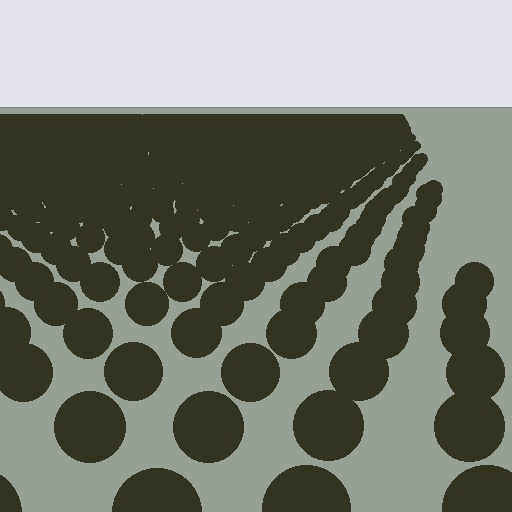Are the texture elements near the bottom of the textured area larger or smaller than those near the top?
Larger. Near the bottom, elements are closer to the viewer and appear at a bigger on-screen size.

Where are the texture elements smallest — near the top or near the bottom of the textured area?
Near the top.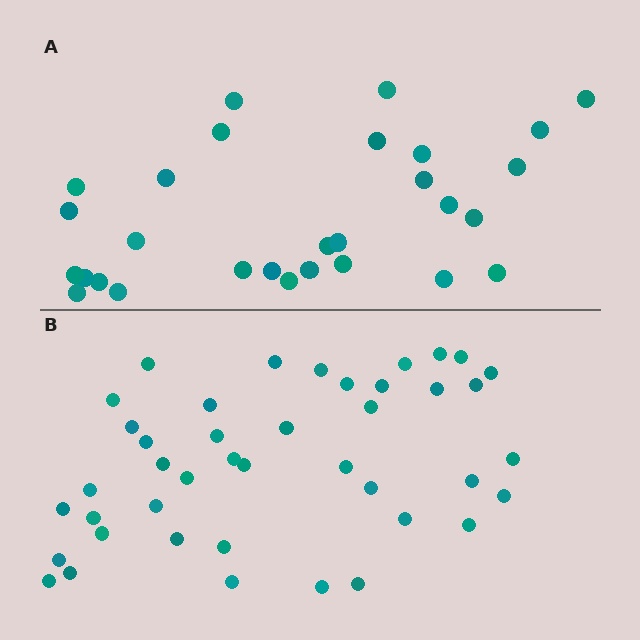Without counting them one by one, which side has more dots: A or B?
Region B (the bottom region) has more dots.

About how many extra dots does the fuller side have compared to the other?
Region B has approximately 15 more dots than region A.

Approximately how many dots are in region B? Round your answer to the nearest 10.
About 40 dots. (The exact count is 42, which rounds to 40.)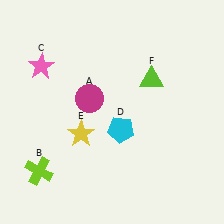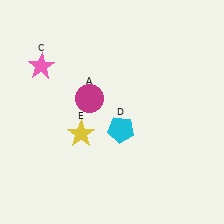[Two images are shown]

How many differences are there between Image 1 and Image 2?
There are 2 differences between the two images.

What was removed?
The lime triangle (F), the lime cross (B) were removed in Image 2.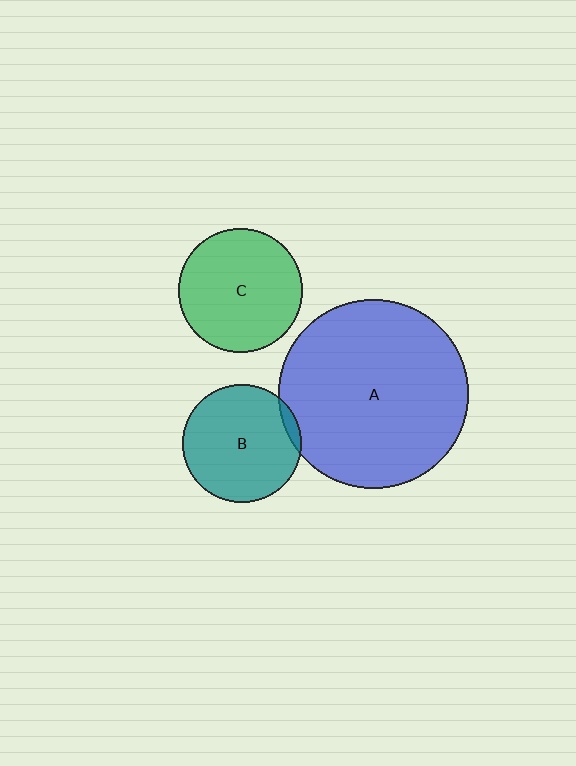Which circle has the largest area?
Circle A (blue).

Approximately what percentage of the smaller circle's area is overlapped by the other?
Approximately 5%.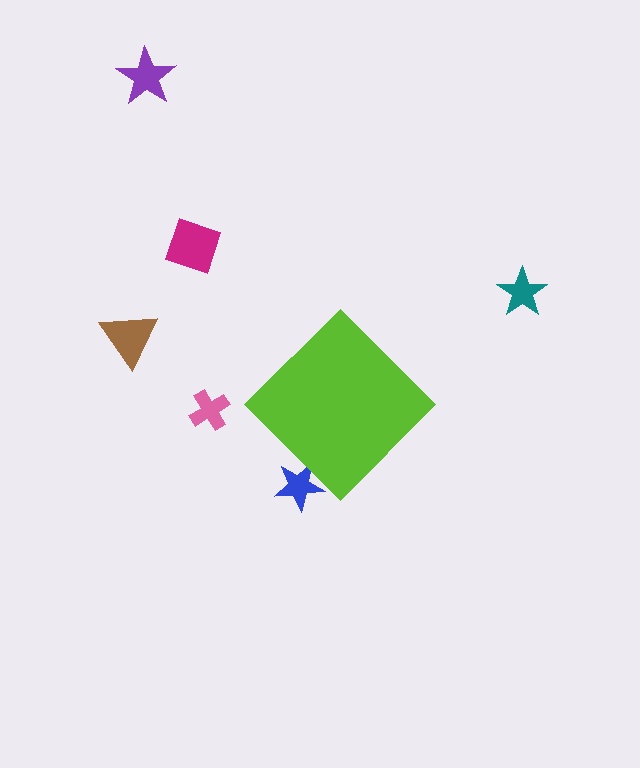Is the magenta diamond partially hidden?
No, the magenta diamond is fully visible.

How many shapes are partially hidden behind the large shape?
1 shape is partially hidden.